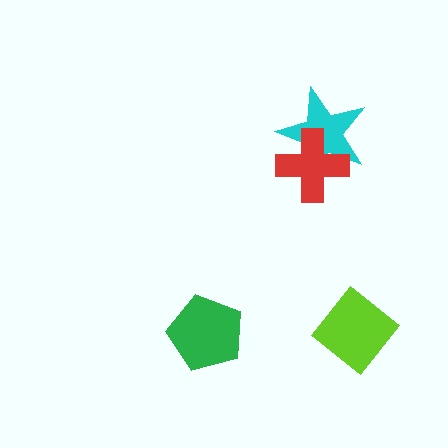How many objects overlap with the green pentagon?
0 objects overlap with the green pentagon.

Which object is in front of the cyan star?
The red cross is in front of the cyan star.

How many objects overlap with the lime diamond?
0 objects overlap with the lime diamond.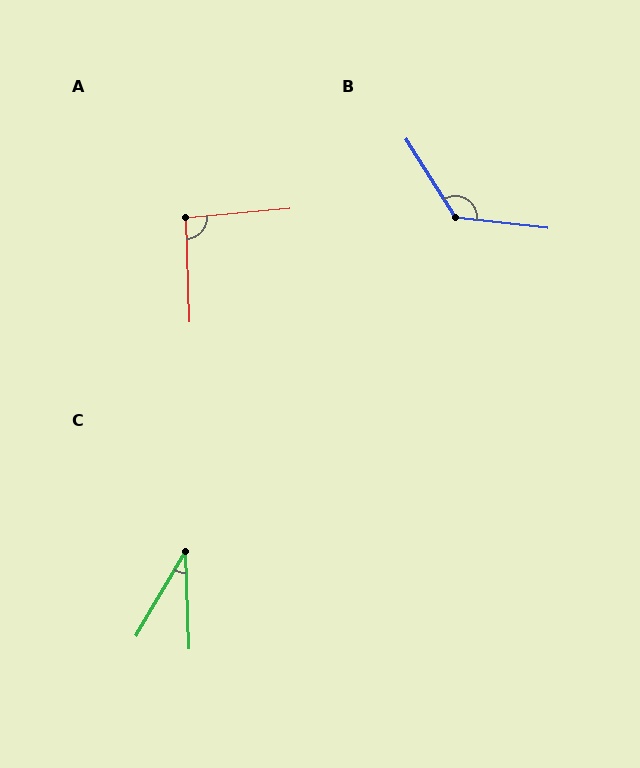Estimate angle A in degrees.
Approximately 93 degrees.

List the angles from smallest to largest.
C (32°), A (93°), B (129°).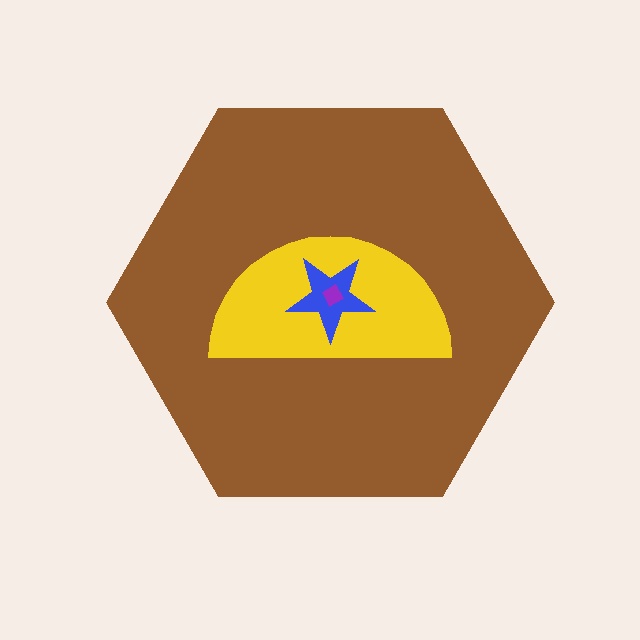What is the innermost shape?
The purple diamond.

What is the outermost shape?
The brown hexagon.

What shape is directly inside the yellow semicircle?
The blue star.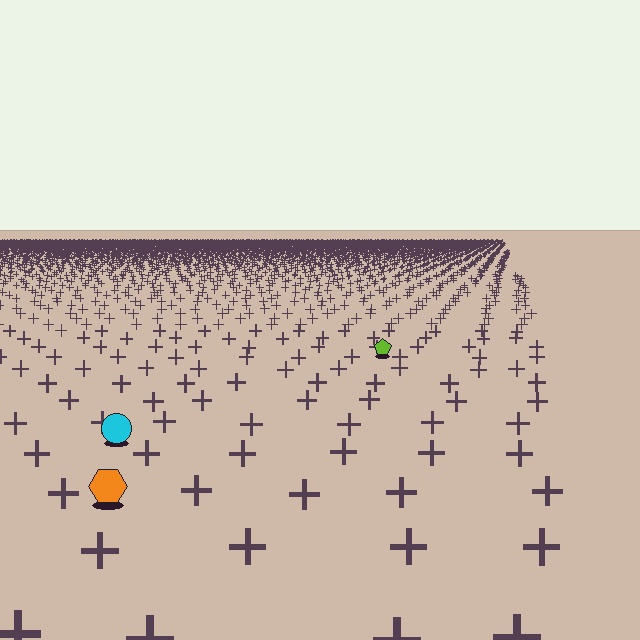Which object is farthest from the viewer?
The lime pentagon is farthest from the viewer. It appears smaller and the ground texture around it is denser.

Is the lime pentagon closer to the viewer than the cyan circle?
No. The cyan circle is closer — you can tell from the texture gradient: the ground texture is coarser near it.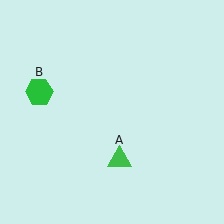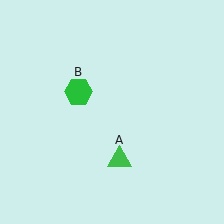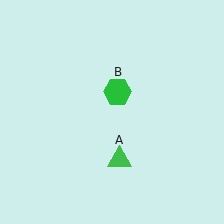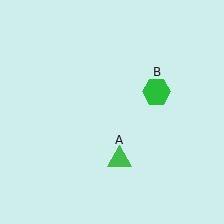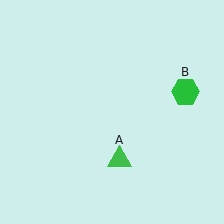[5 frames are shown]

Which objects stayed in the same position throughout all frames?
Green triangle (object A) remained stationary.